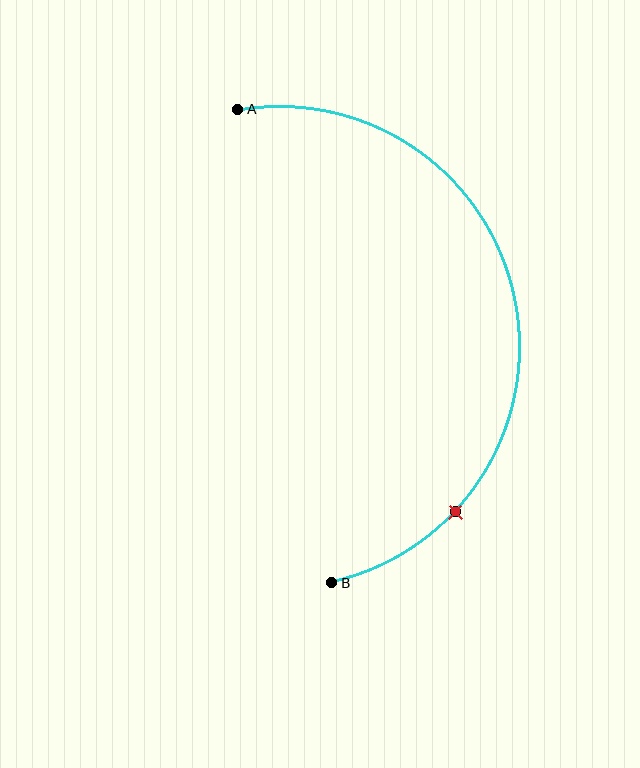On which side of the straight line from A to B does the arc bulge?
The arc bulges to the right of the straight line connecting A and B.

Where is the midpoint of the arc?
The arc midpoint is the point on the curve farthest from the straight line joining A and B. It sits to the right of that line.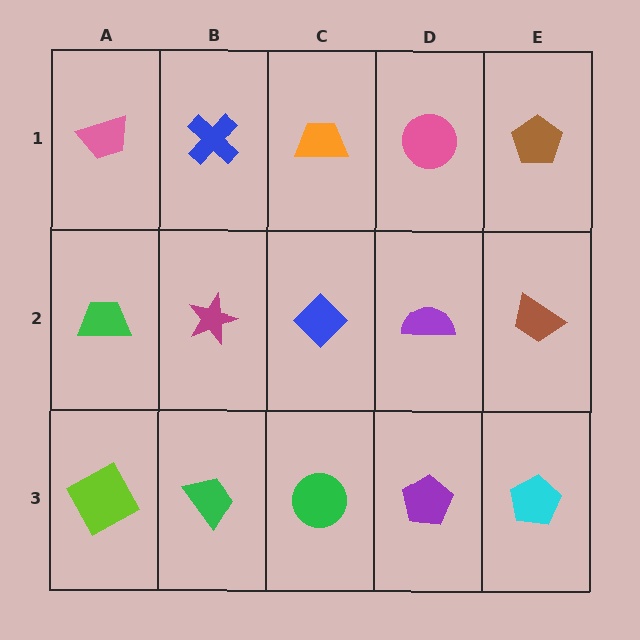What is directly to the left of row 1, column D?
An orange trapezoid.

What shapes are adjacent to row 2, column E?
A brown pentagon (row 1, column E), a cyan pentagon (row 3, column E), a purple semicircle (row 2, column D).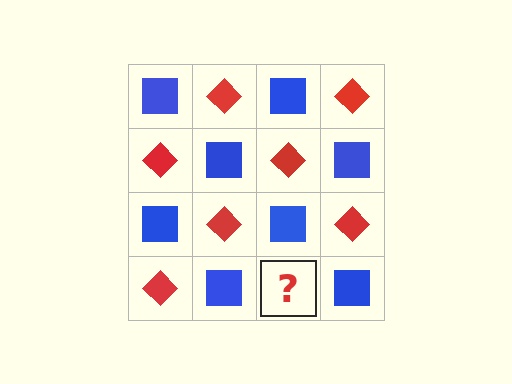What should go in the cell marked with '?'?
The missing cell should contain a red diamond.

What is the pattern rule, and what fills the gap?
The rule is that it alternates blue square and red diamond in a checkerboard pattern. The gap should be filled with a red diamond.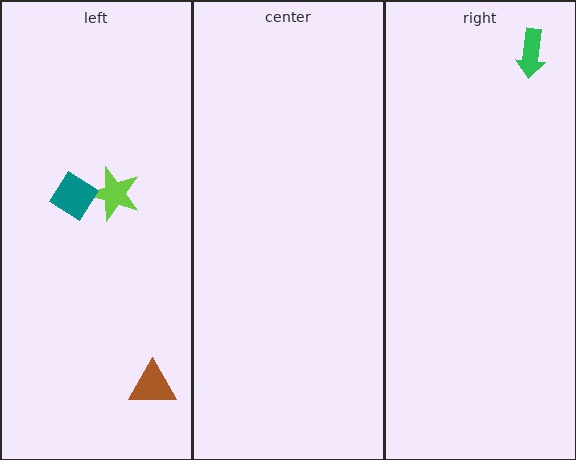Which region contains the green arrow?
The right region.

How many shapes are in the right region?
1.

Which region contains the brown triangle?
The left region.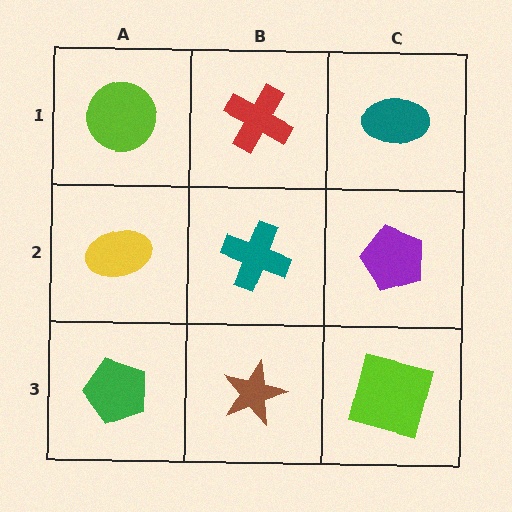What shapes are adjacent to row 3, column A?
A yellow ellipse (row 2, column A), a brown star (row 3, column B).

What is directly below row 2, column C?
A lime square.